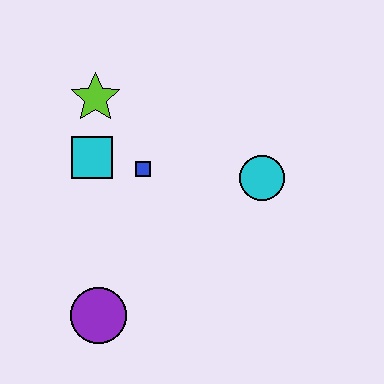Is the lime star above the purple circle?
Yes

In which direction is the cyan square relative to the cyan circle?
The cyan square is to the left of the cyan circle.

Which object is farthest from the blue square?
The purple circle is farthest from the blue square.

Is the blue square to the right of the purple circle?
Yes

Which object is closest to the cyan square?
The blue square is closest to the cyan square.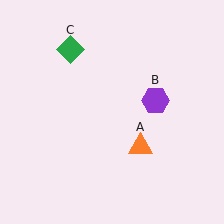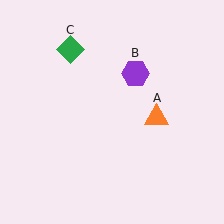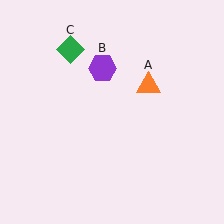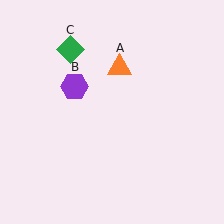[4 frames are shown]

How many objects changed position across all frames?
2 objects changed position: orange triangle (object A), purple hexagon (object B).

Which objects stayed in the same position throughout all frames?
Green diamond (object C) remained stationary.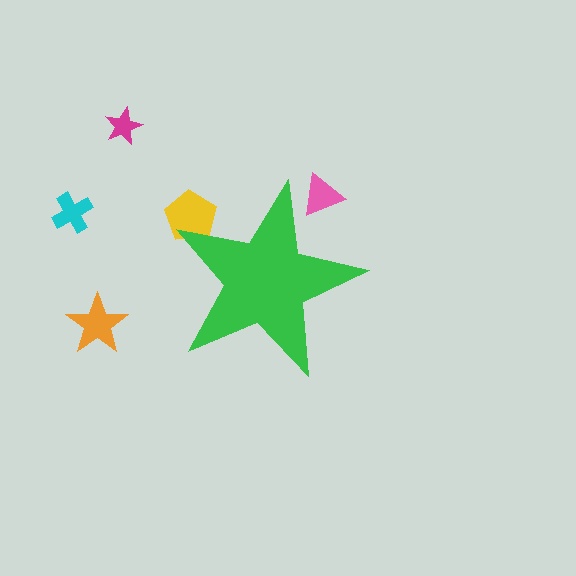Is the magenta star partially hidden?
No, the magenta star is fully visible.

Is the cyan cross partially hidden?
No, the cyan cross is fully visible.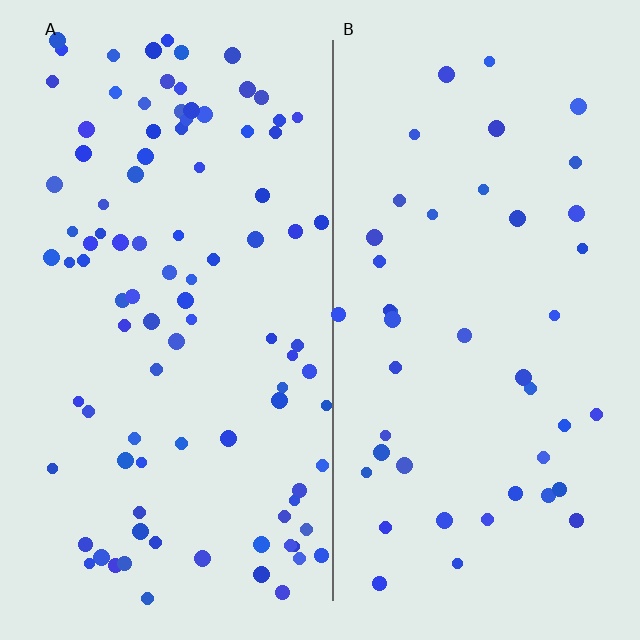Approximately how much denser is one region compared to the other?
Approximately 2.2× — region A over region B.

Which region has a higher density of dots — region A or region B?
A (the left).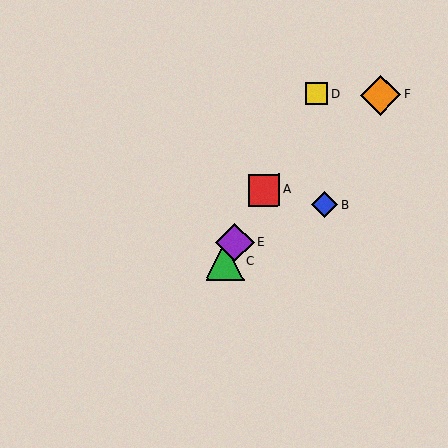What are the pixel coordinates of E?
Object E is at (235, 242).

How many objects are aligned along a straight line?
4 objects (A, C, D, E) are aligned along a straight line.